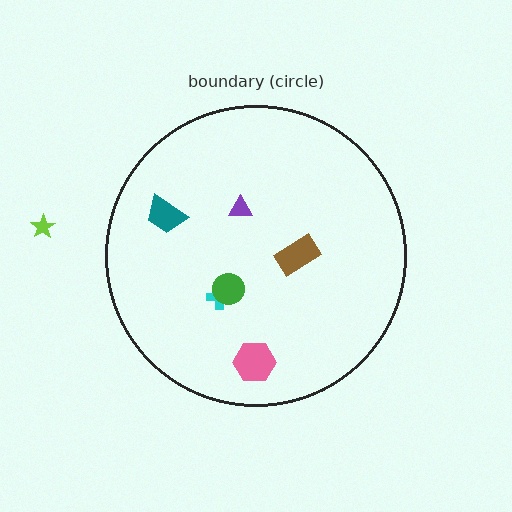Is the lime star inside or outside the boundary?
Outside.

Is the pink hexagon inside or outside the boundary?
Inside.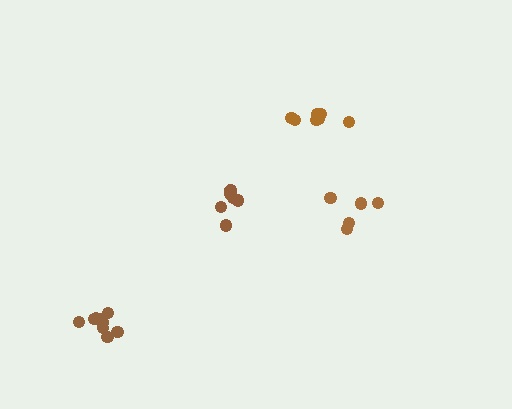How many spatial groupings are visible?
There are 4 spatial groupings.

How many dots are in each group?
Group 1: 9 dots, Group 2: 7 dots, Group 3: 5 dots, Group 4: 8 dots (29 total).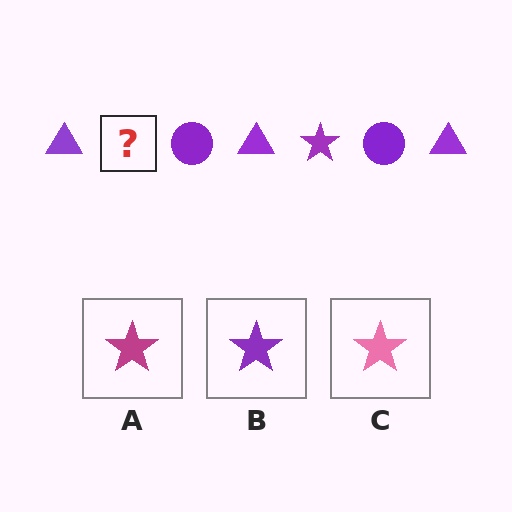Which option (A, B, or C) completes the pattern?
B.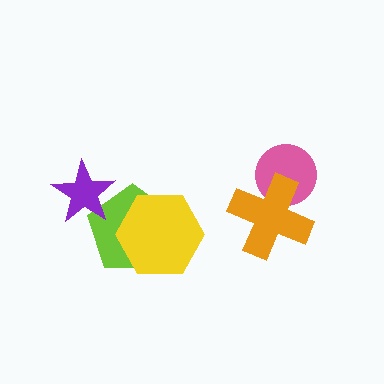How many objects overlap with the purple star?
1 object overlaps with the purple star.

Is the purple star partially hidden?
No, no other shape covers it.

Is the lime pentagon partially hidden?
Yes, it is partially covered by another shape.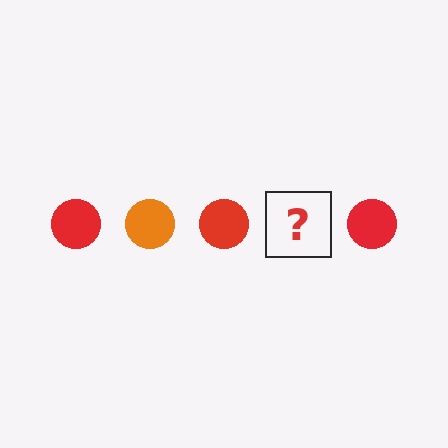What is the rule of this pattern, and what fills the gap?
The rule is that the pattern cycles through red, orange circles. The gap should be filled with an orange circle.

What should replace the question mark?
The question mark should be replaced with an orange circle.